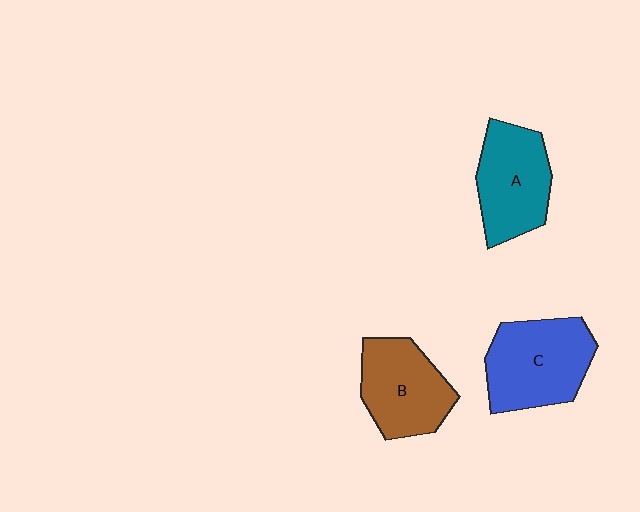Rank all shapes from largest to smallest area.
From largest to smallest: C (blue), A (teal), B (brown).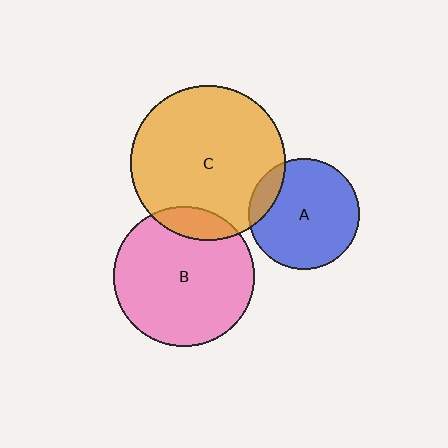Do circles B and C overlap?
Yes.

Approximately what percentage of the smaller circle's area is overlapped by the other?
Approximately 15%.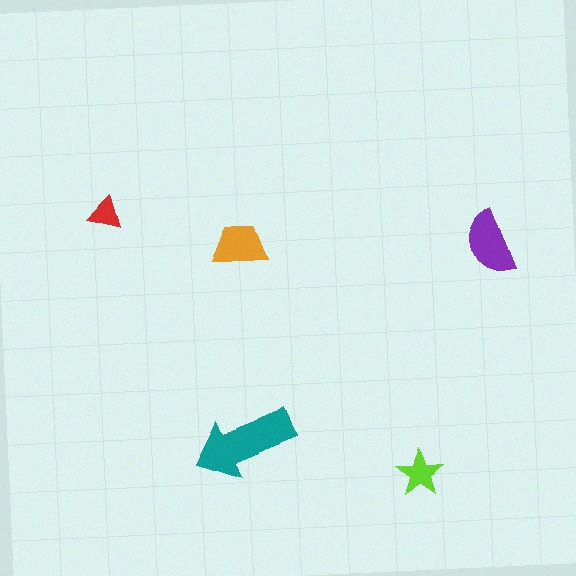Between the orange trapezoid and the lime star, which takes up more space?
The orange trapezoid.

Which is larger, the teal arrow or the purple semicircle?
The teal arrow.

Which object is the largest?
The teal arrow.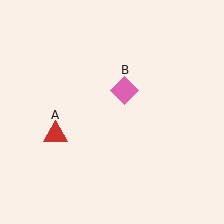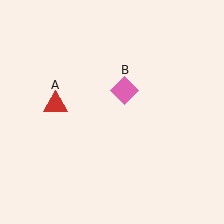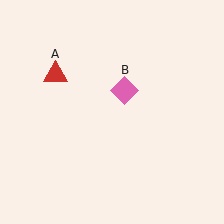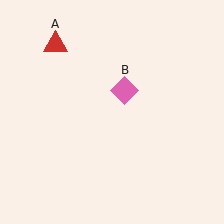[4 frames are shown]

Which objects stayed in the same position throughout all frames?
Pink diamond (object B) remained stationary.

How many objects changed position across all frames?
1 object changed position: red triangle (object A).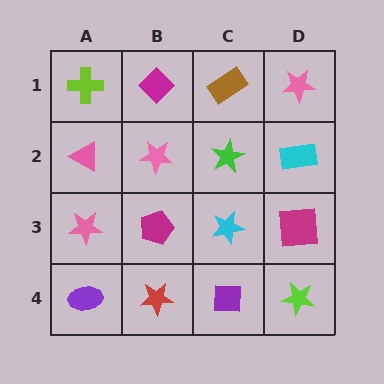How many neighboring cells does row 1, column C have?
3.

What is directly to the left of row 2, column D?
A green star.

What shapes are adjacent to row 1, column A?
A pink triangle (row 2, column A), a magenta diamond (row 1, column B).